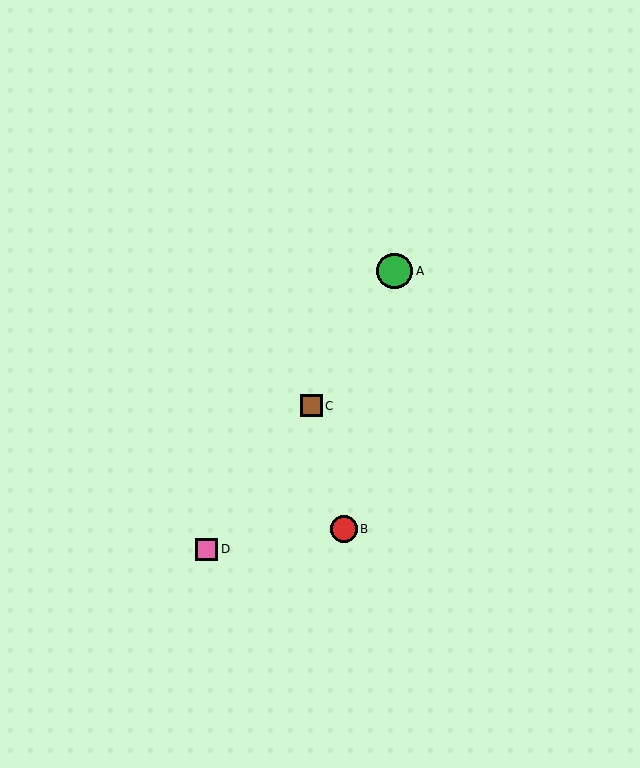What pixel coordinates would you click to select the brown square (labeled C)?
Click at (311, 406) to select the brown square C.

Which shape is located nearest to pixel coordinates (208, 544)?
The pink square (labeled D) at (207, 549) is nearest to that location.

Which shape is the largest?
The green circle (labeled A) is the largest.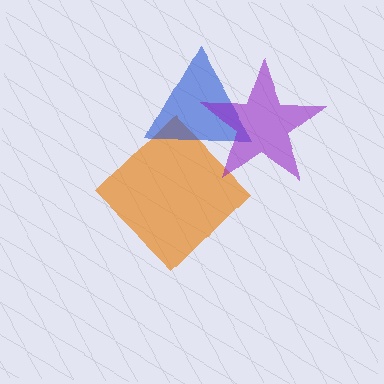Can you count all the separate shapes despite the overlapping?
Yes, there are 3 separate shapes.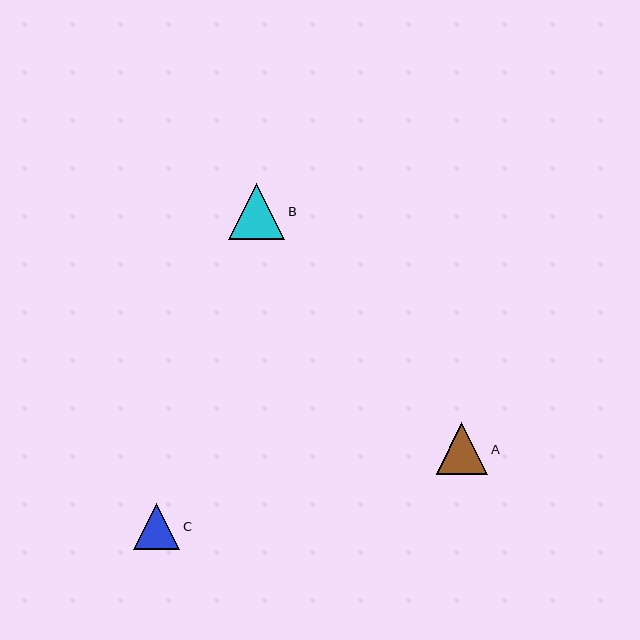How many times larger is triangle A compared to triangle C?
Triangle A is approximately 1.1 times the size of triangle C.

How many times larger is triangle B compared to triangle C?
Triangle B is approximately 1.2 times the size of triangle C.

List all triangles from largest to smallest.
From largest to smallest: B, A, C.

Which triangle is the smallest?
Triangle C is the smallest with a size of approximately 46 pixels.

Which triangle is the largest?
Triangle B is the largest with a size of approximately 56 pixels.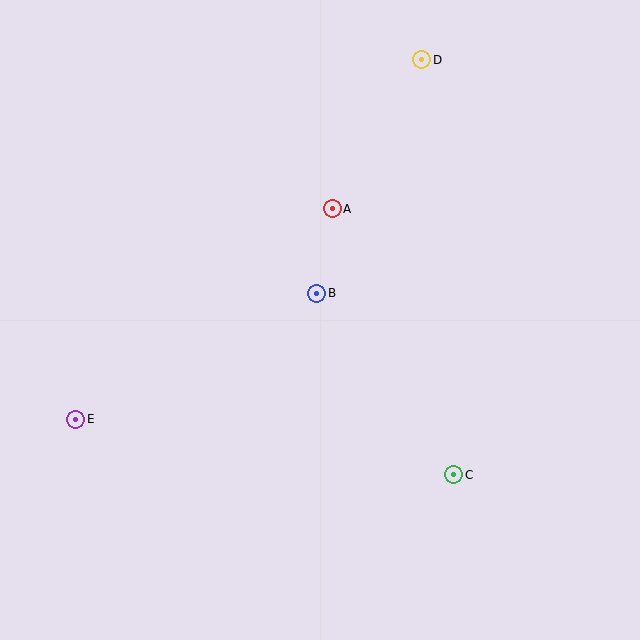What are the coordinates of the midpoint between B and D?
The midpoint between B and D is at (369, 177).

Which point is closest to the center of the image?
Point B at (317, 293) is closest to the center.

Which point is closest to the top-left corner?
Point A is closest to the top-left corner.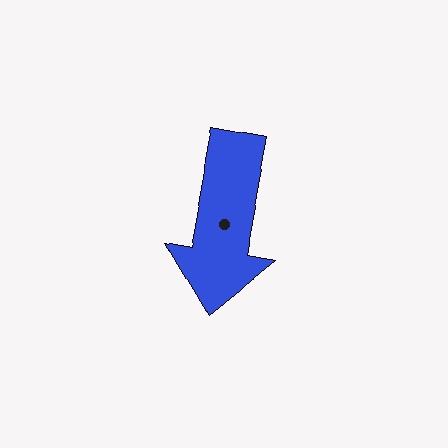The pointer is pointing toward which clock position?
Roughly 6 o'clock.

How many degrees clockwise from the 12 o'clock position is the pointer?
Approximately 190 degrees.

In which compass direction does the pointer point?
South.